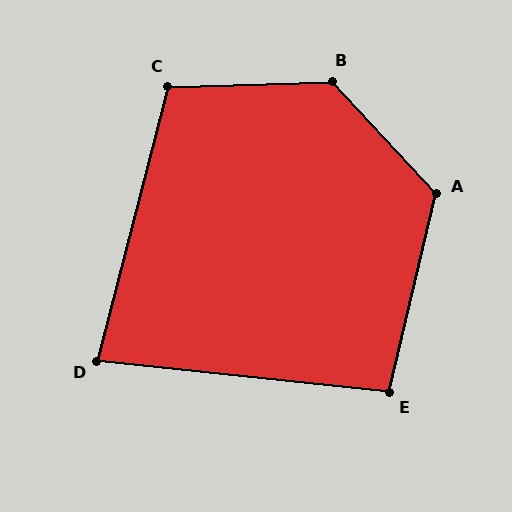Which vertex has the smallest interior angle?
D, at approximately 82 degrees.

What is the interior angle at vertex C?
Approximately 106 degrees (obtuse).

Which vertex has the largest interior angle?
B, at approximately 131 degrees.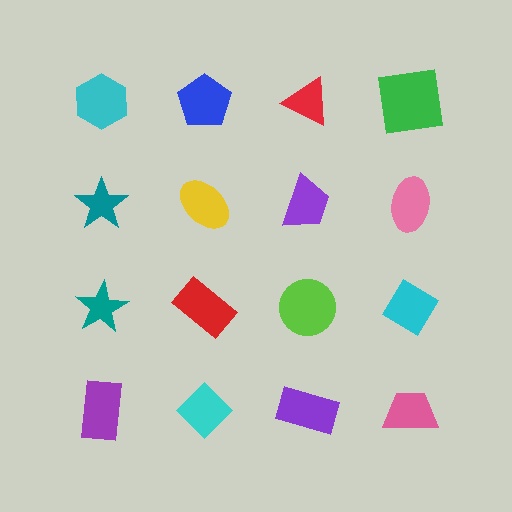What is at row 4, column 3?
A purple rectangle.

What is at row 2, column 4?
A pink ellipse.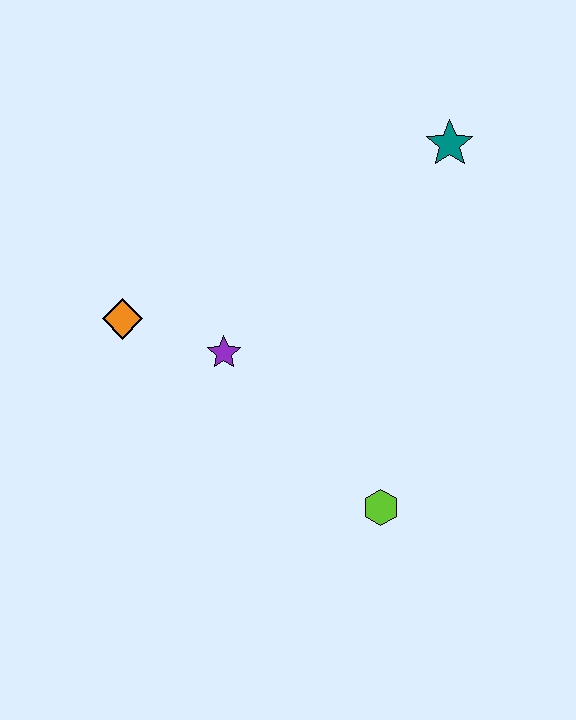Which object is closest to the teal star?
The purple star is closest to the teal star.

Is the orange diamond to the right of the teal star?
No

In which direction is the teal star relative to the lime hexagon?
The teal star is above the lime hexagon.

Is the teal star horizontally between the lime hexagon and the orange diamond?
No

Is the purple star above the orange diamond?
No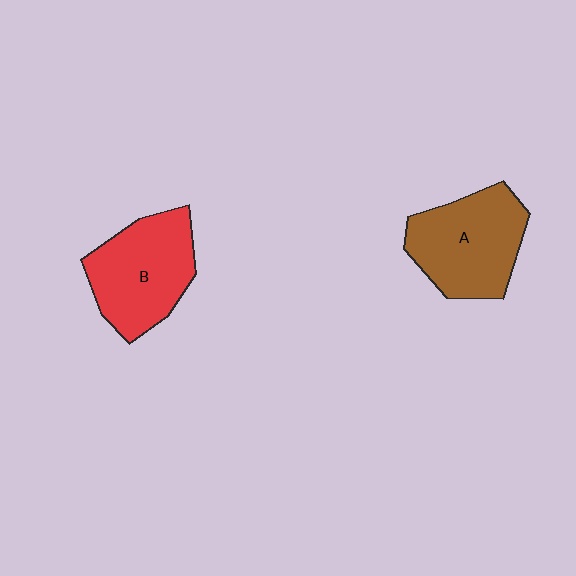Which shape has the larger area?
Shape A (brown).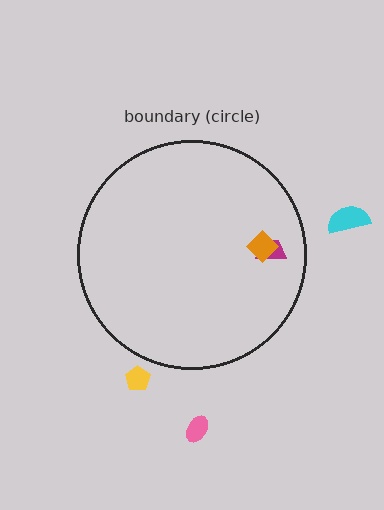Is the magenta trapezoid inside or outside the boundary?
Inside.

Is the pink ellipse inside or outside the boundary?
Outside.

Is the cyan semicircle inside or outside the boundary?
Outside.